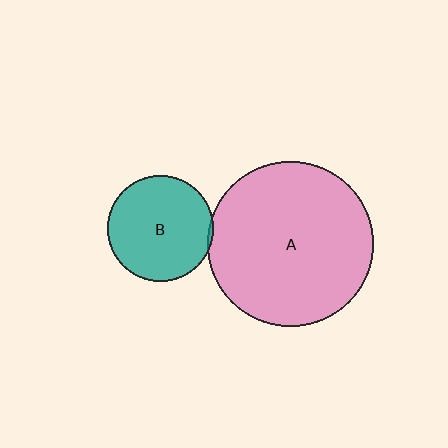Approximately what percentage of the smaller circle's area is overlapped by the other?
Approximately 5%.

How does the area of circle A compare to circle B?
Approximately 2.4 times.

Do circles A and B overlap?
Yes.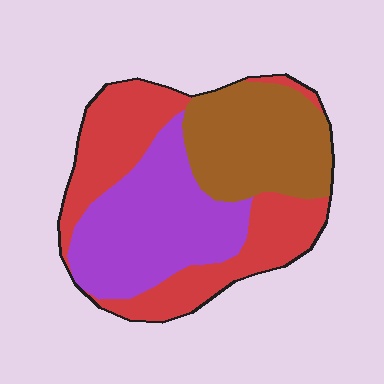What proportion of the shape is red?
Red covers around 35% of the shape.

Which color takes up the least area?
Brown, at roughly 30%.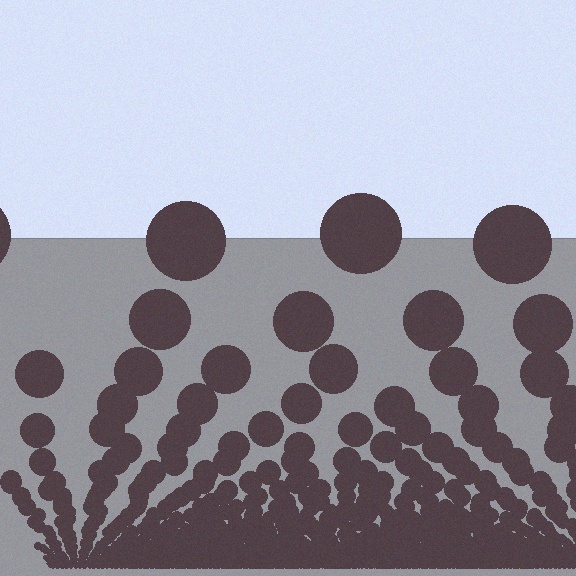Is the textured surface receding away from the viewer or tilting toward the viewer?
The surface appears to tilt toward the viewer. Texture elements get larger and sparser toward the top.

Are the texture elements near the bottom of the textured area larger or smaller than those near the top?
Smaller. The gradient is inverted — elements near the bottom are smaller and denser.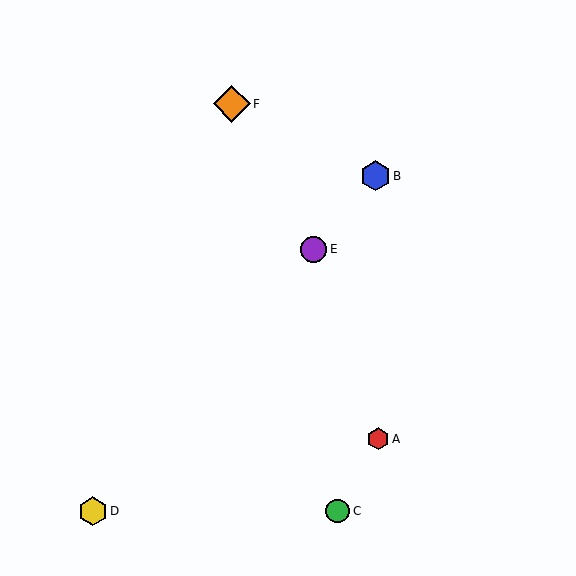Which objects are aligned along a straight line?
Objects B, D, E are aligned along a straight line.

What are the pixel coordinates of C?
Object C is at (338, 511).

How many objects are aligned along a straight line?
3 objects (B, D, E) are aligned along a straight line.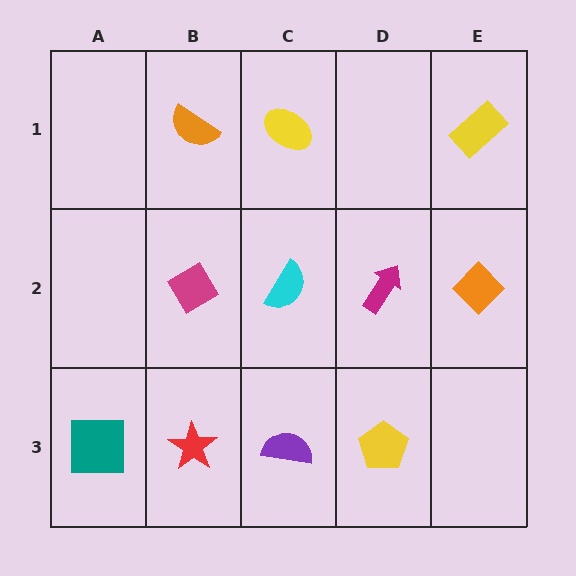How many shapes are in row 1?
3 shapes.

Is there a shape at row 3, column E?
No, that cell is empty.